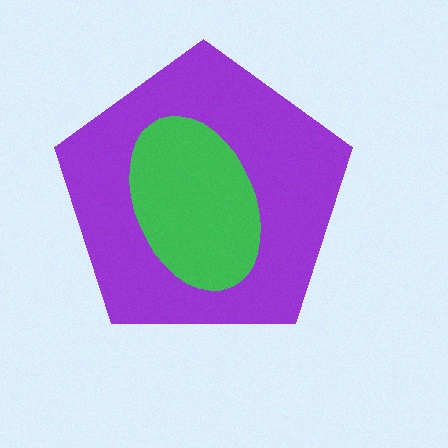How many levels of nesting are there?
2.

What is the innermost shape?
The green ellipse.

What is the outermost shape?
The purple pentagon.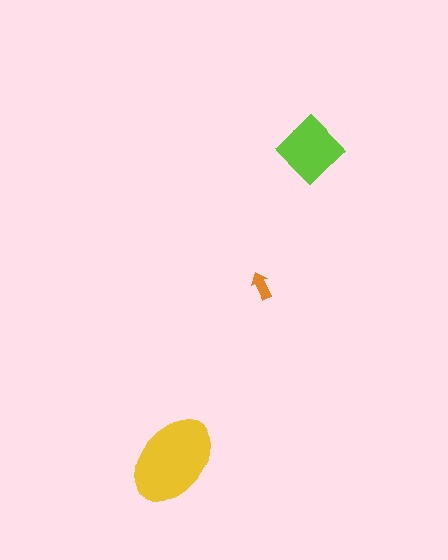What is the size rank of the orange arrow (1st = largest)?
3rd.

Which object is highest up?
The lime diamond is topmost.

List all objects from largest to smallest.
The yellow ellipse, the lime diamond, the orange arrow.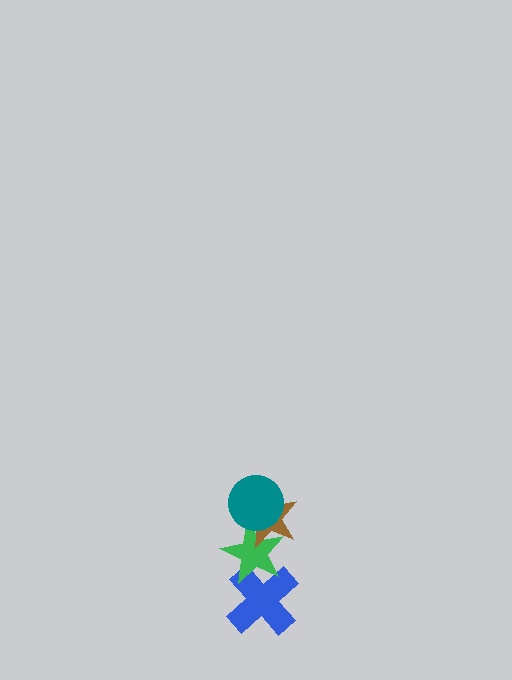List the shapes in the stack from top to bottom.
From top to bottom: the teal circle, the brown star, the green star, the blue cross.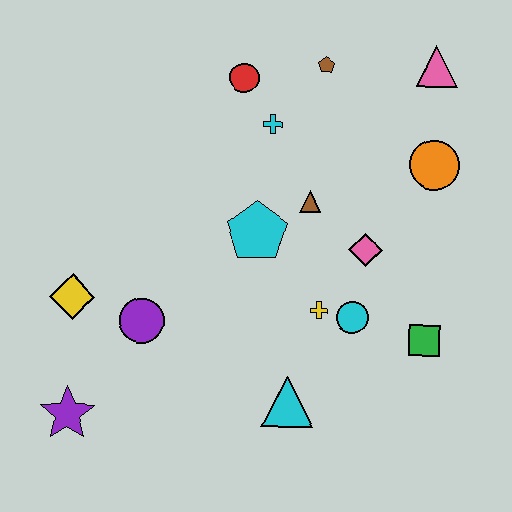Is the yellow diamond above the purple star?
Yes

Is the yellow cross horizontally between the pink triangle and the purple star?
Yes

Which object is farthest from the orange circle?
The purple star is farthest from the orange circle.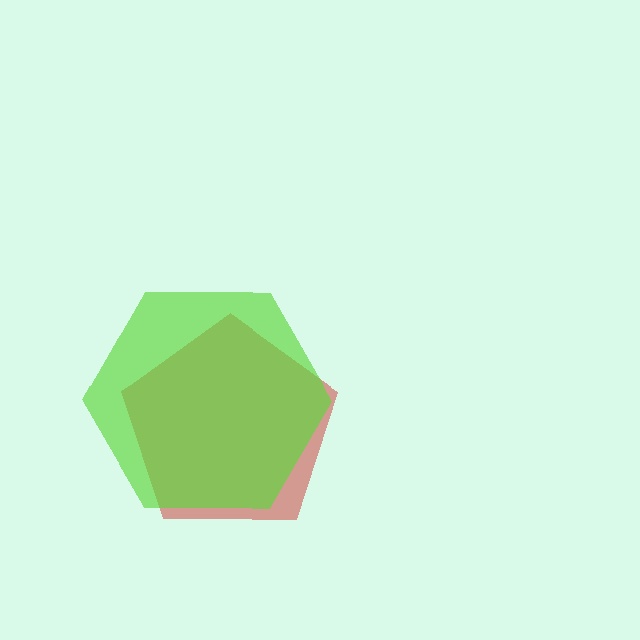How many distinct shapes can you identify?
There are 2 distinct shapes: a red pentagon, a lime hexagon.